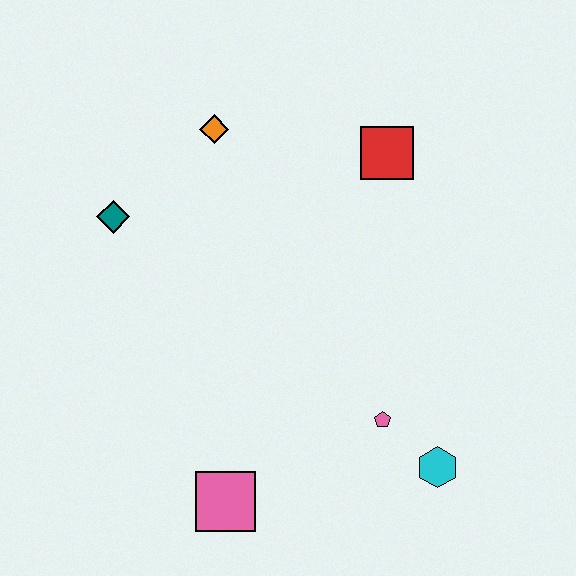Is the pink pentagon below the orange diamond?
Yes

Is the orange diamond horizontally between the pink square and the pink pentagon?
No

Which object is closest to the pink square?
The pink pentagon is closest to the pink square.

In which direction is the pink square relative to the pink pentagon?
The pink square is to the left of the pink pentagon.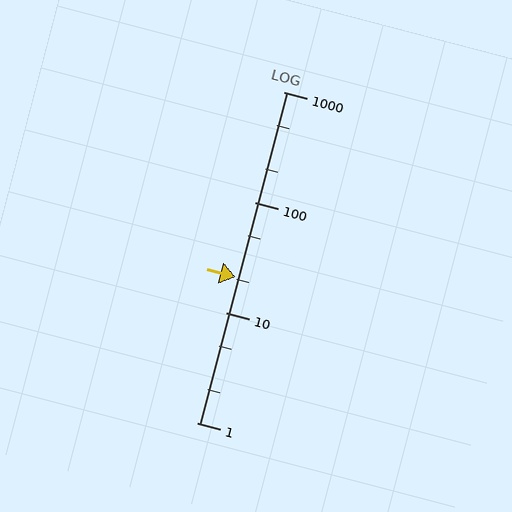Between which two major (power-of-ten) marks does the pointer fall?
The pointer is between 10 and 100.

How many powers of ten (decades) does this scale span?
The scale spans 3 decades, from 1 to 1000.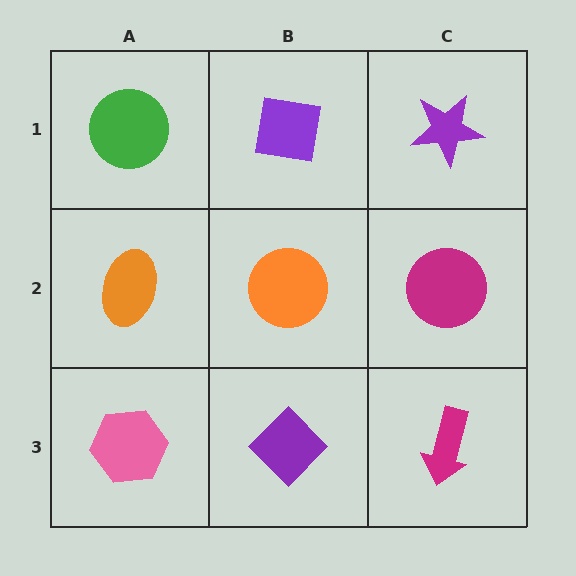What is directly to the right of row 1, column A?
A purple square.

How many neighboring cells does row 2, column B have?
4.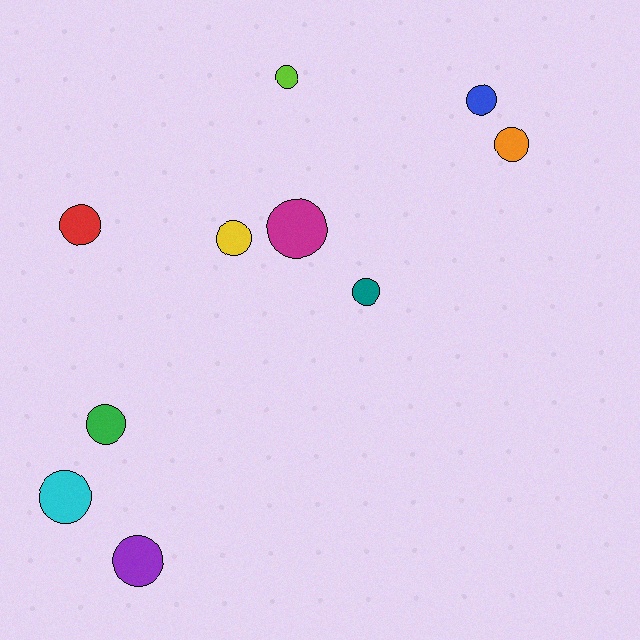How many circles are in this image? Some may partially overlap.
There are 10 circles.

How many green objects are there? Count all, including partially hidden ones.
There is 1 green object.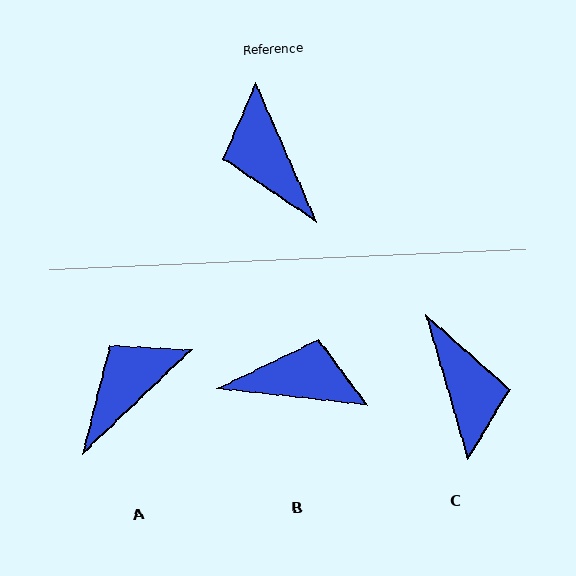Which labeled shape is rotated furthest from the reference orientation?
C, about 173 degrees away.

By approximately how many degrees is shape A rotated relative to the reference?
Approximately 70 degrees clockwise.